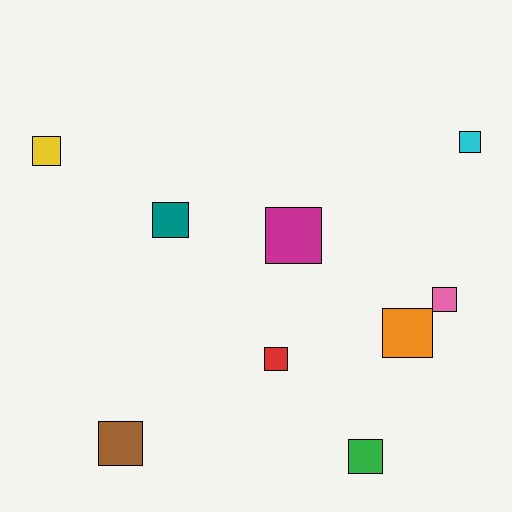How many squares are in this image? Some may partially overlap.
There are 9 squares.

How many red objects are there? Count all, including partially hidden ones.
There is 1 red object.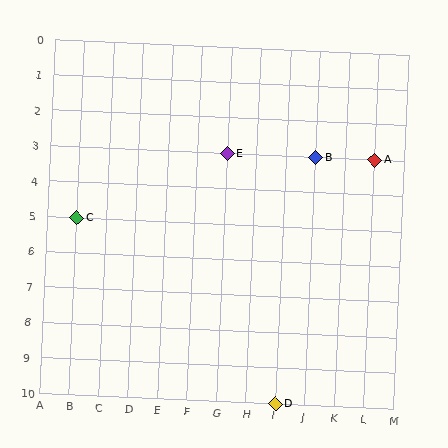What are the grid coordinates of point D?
Point D is at grid coordinates (I, 10).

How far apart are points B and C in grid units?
Points B and C are 8 columns and 2 rows apart (about 8.2 grid units diagonally).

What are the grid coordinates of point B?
Point B is at grid coordinates (J, 3).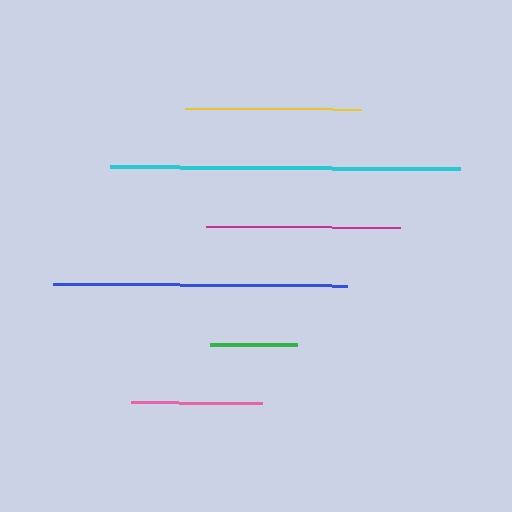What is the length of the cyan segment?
The cyan segment is approximately 349 pixels long.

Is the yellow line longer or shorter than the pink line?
The yellow line is longer than the pink line.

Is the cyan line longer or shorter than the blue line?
The cyan line is longer than the blue line.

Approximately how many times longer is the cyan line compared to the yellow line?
The cyan line is approximately 2.0 times the length of the yellow line.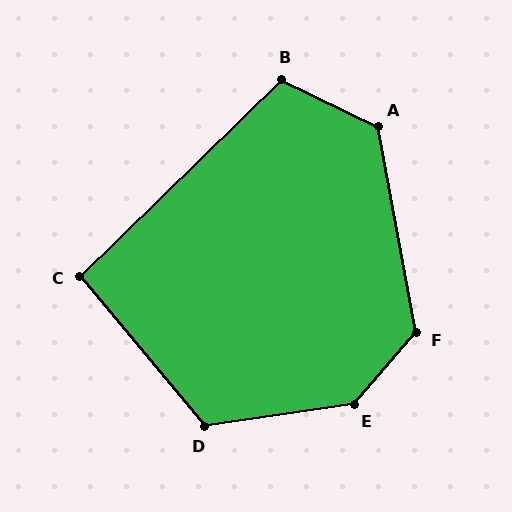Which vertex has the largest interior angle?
E, at approximately 139 degrees.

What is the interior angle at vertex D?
Approximately 122 degrees (obtuse).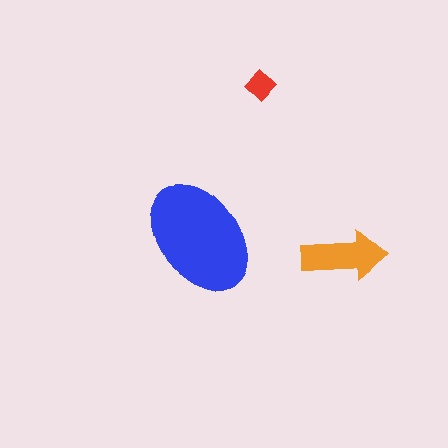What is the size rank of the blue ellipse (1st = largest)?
1st.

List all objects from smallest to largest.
The red diamond, the orange arrow, the blue ellipse.